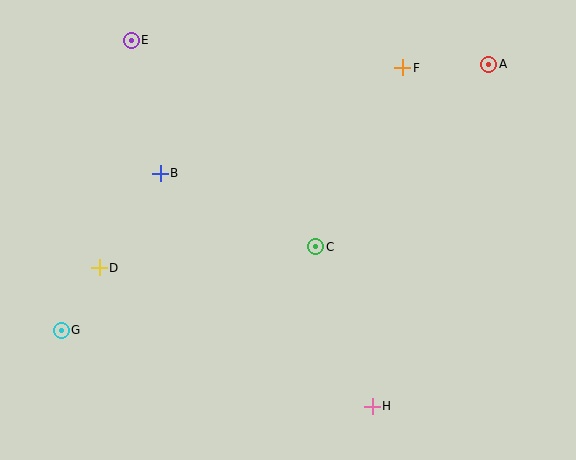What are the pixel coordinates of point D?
Point D is at (99, 268).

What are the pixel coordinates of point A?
Point A is at (489, 64).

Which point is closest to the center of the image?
Point C at (316, 247) is closest to the center.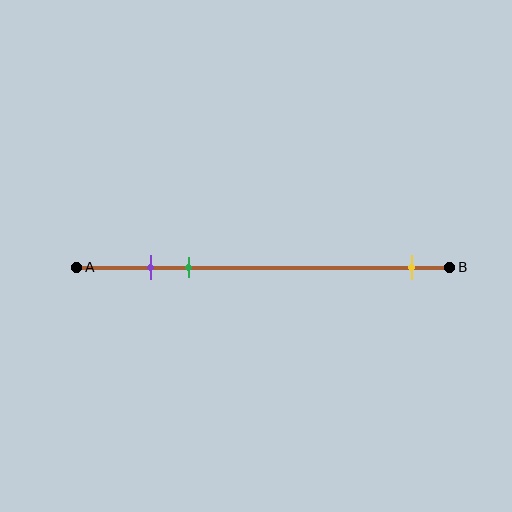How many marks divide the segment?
There are 3 marks dividing the segment.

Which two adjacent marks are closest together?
The purple and green marks are the closest adjacent pair.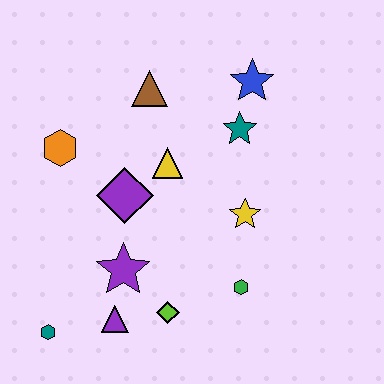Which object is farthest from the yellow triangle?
The teal hexagon is farthest from the yellow triangle.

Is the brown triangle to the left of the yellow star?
Yes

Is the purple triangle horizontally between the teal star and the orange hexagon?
Yes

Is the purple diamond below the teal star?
Yes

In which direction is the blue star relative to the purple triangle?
The blue star is above the purple triangle.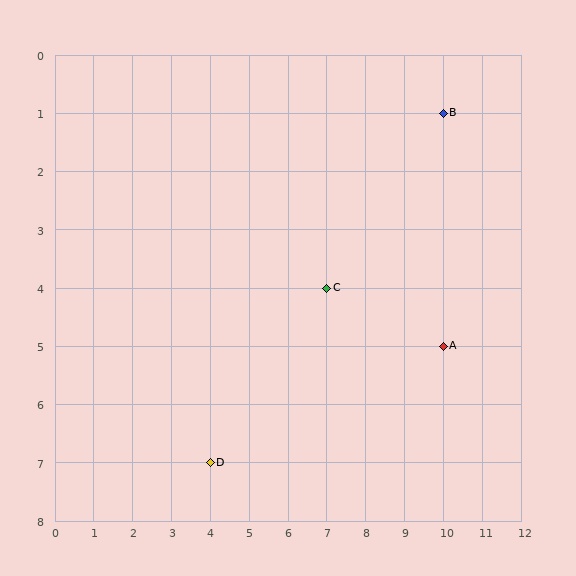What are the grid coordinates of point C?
Point C is at grid coordinates (7, 4).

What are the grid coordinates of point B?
Point B is at grid coordinates (10, 1).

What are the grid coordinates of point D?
Point D is at grid coordinates (4, 7).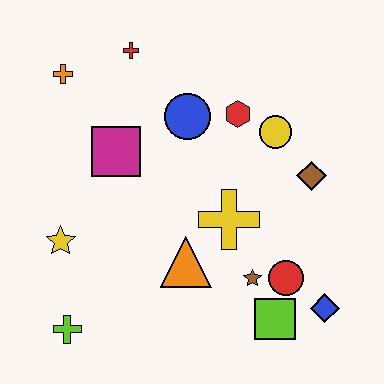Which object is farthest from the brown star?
The orange cross is farthest from the brown star.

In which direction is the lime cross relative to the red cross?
The lime cross is below the red cross.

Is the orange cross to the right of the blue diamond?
No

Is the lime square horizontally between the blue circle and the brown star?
No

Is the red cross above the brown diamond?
Yes